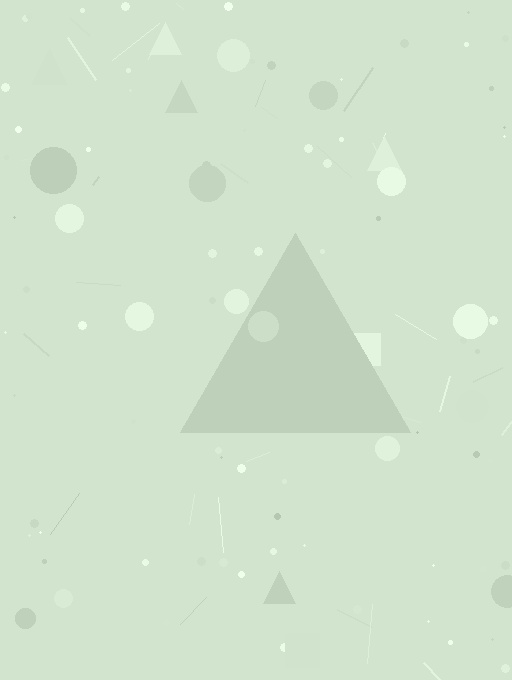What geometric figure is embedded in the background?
A triangle is embedded in the background.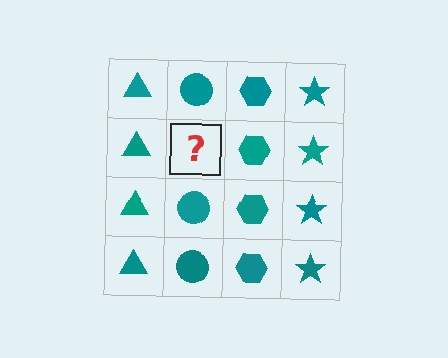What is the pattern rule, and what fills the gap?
The rule is that each column has a consistent shape. The gap should be filled with a teal circle.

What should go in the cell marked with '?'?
The missing cell should contain a teal circle.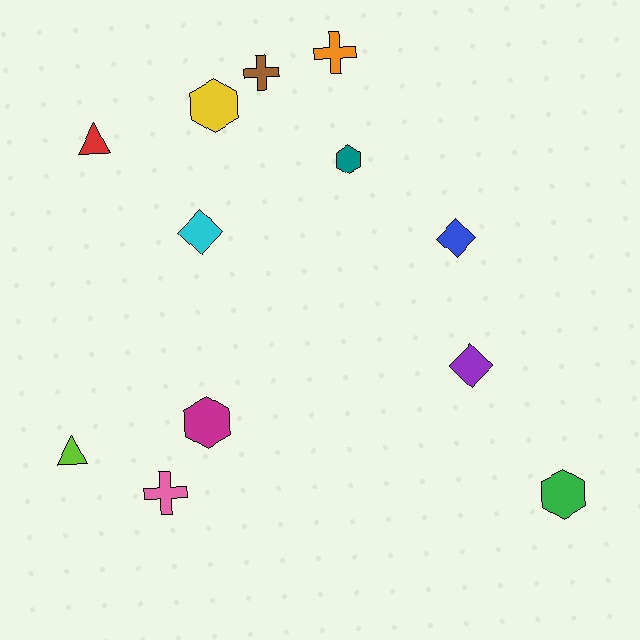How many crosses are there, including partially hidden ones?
There are 3 crosses.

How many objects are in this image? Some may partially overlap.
There are 12 objects.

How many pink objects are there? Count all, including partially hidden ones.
There is 1 pink object.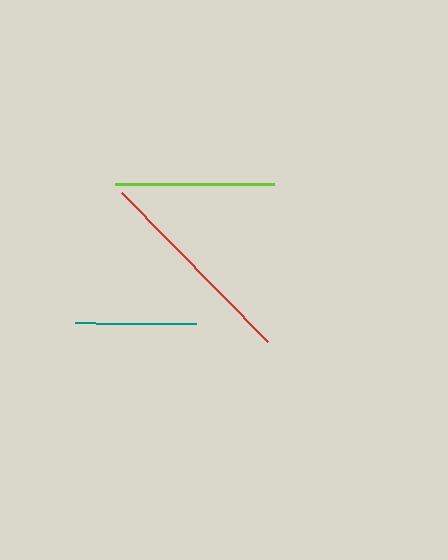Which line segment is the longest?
The red line is the longest at approximately 209 pixels.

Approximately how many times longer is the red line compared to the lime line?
The red line is approximately 1.3 times the length of the lime line.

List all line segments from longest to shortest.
From longest to shortest: red, lime, teal.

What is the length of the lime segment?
The lime segment is approximately 159 pixels long.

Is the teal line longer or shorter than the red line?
The red line is longer than the teal line.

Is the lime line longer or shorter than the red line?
The red line is longer than the lime line.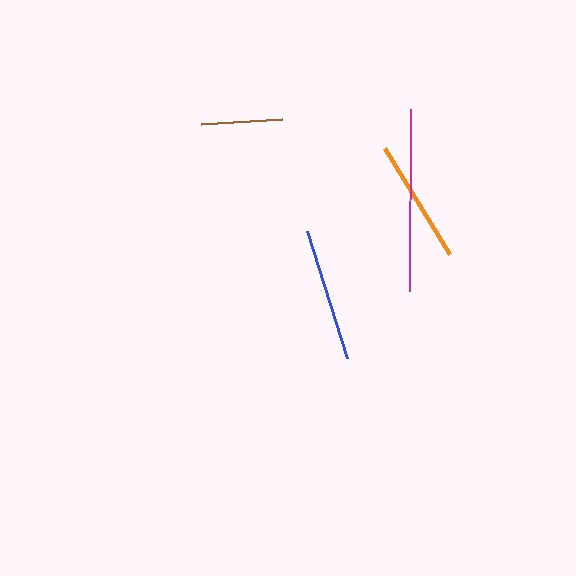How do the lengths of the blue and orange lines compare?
The blue and orange lines are approximately the same length.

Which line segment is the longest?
The magenta line is the longest at approximately 182 pixels.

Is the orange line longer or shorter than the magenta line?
The magenta line is longer than the orange line.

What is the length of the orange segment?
The orange segment is approximately 125 pixels long.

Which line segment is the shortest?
The brown line is the shortest at approximately 81 pixels.